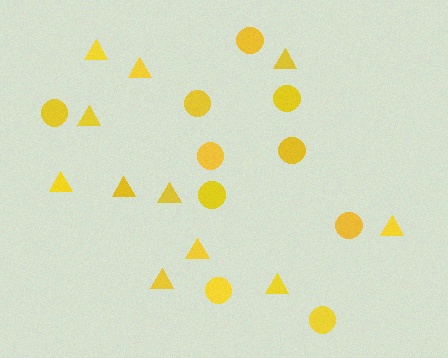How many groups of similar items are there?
There are 2 groups: one group of triangles (11) and one group of circles (10).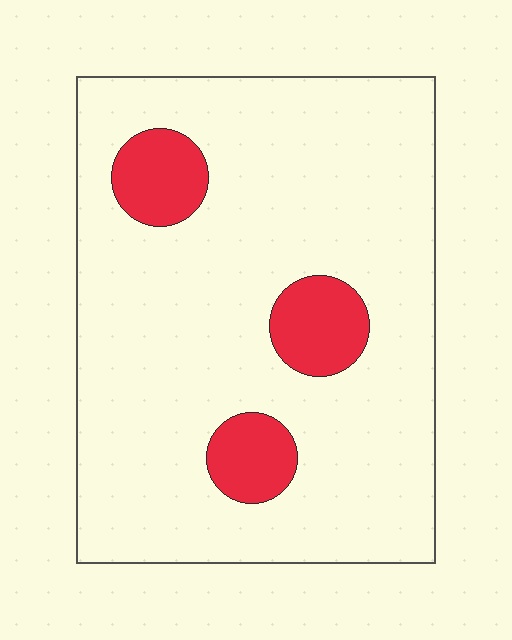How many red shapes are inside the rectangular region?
3.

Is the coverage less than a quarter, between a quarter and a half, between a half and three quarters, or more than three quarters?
Less than a quarter.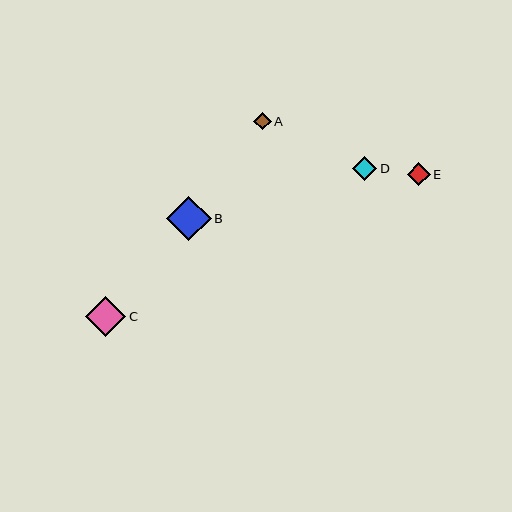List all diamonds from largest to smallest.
From largest to smallest: B, C, D, E, A.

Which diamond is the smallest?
Diamond A is the smallest with a size of approximately 17 pixels.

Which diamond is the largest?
Diamond B is the largest with a size of approximately 44 pixels.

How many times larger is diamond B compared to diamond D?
Diamond B is approximately 1.8 times the size of diamond D.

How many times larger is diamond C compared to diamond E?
Diamond C is approximately 1.8 times the size of diamond E.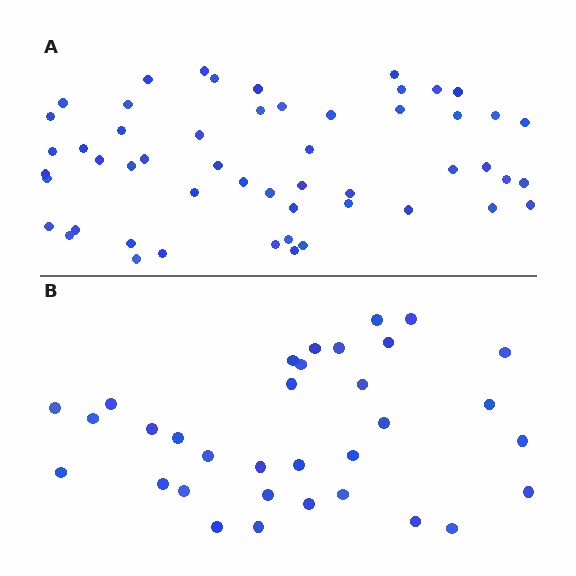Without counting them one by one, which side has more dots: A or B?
Region A (the top region) has more dots.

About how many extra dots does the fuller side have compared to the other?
Region A has approximately 20 more dots than region B.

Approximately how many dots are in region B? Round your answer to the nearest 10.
About 30 dots. (The exact count is 33, which rounds to 30.)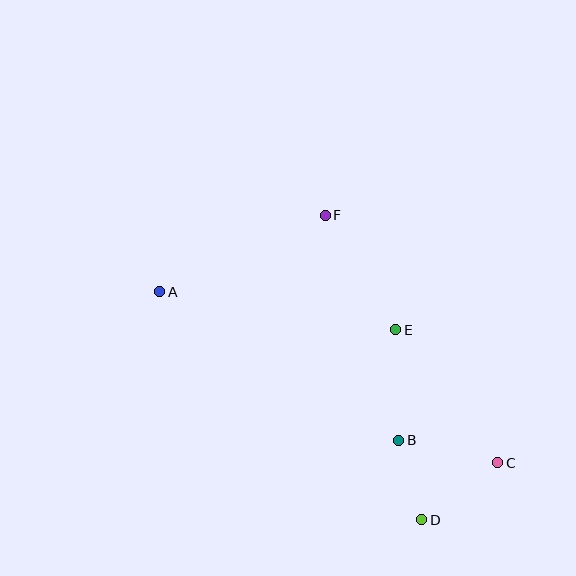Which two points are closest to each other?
Points B and D are closest to each other.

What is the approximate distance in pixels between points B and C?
The distance between B and C is approximately 102 pixels.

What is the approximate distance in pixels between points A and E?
The distance between A and E is approximately 239 pixels.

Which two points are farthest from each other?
Points A and C are farthest from each other.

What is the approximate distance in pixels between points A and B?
The distance between A and B is approximately 281 pixels.